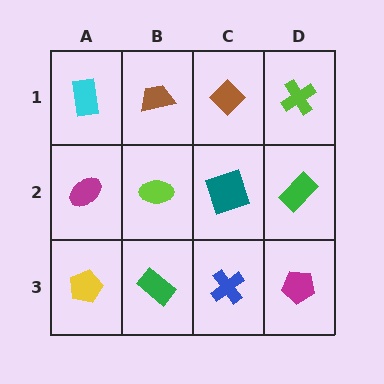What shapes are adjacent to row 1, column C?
A teal square (row 2, column C), a brown trapezoid (row 1, column B), a lime cross (row 1, column D).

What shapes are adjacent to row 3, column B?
A lime ellipse (row 2, column B), a yellow pentagon (row 3, column A), a blue cross (row 3, column C).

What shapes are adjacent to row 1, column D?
A green rectangle (row 2, column D), a brown diamond (row 1, column C).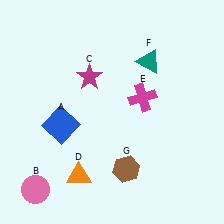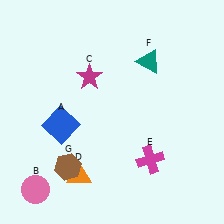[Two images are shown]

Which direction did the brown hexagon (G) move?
The brown hexagon (G) moved left.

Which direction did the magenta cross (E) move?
The magenta cross (E) moved down.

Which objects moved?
The objects that moved are: the magenta cross (E), the brown hexagon (G).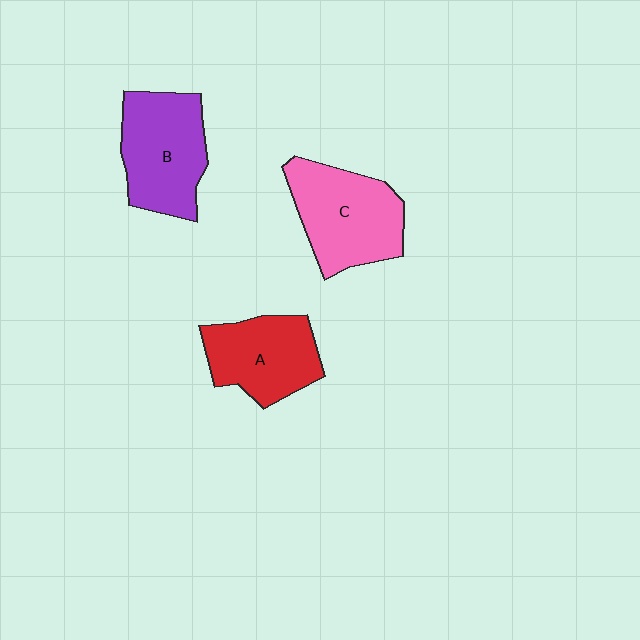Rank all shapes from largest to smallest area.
From largest to smallest: C (pink), B (purple), A (red).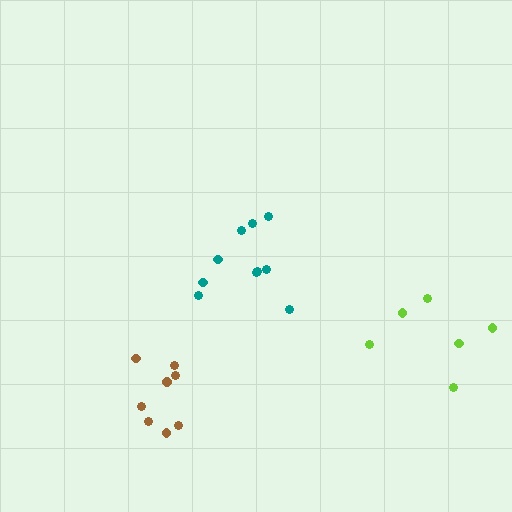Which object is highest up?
The teal cluster is topmost.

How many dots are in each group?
Group 1: 6 dots, Group 2: 10 dots, Group 3: 8 dots (24 total).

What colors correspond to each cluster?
The clusters are colored: lime, teal, brown.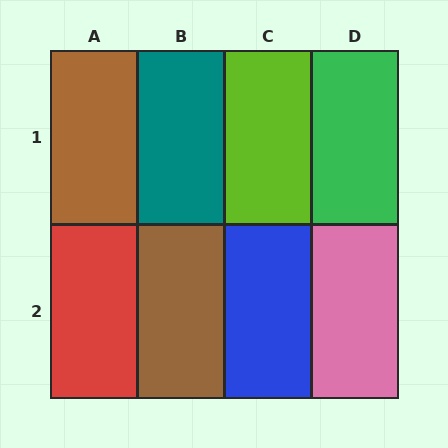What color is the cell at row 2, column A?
Red.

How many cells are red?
1 cell is red.